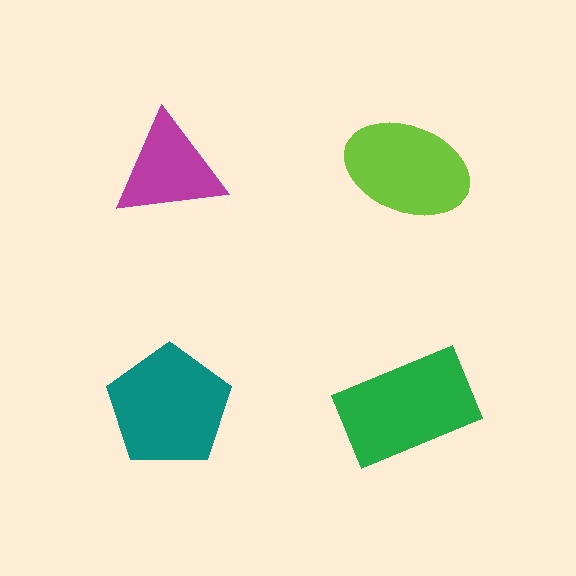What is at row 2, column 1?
A teal pentagon.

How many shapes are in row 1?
2 shapes.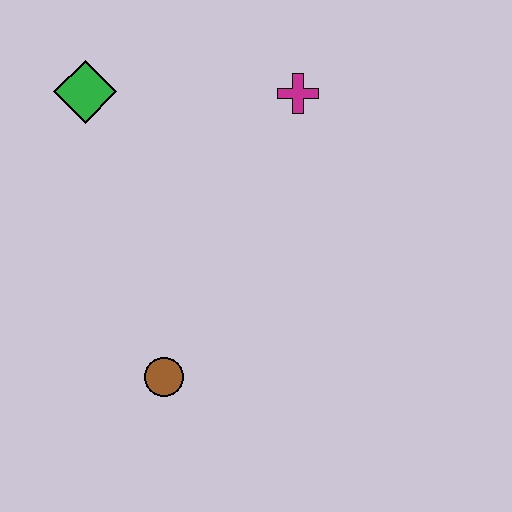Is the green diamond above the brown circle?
Yes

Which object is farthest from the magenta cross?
The brown circle is farthest from the magenta cross.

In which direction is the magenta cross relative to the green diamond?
The magenta cross is to the right of the green diamond.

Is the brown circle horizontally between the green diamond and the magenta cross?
Yes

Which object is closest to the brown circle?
The green diamond is closest to the brown circle.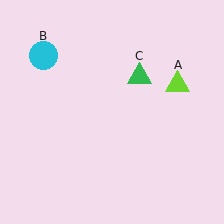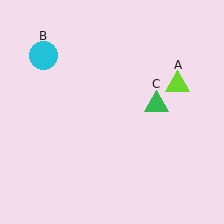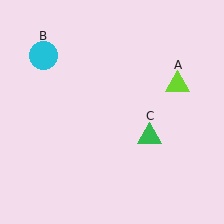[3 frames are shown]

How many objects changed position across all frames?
1 object changed position: green triangle (object C).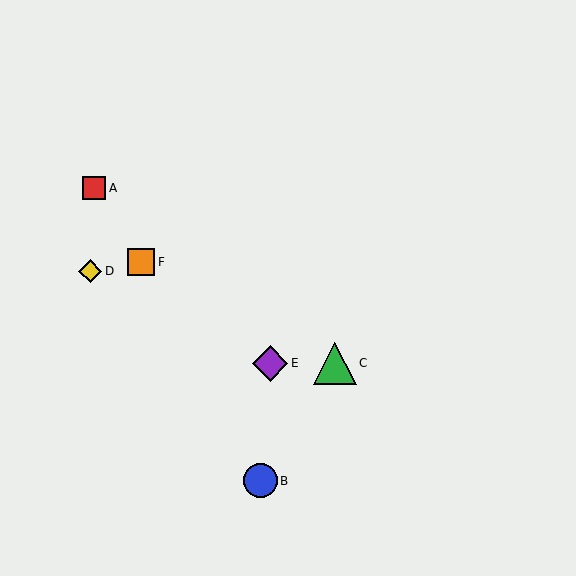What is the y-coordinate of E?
Object E is at y≈363.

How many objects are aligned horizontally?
2 objects (C, E) are aligned horizontally.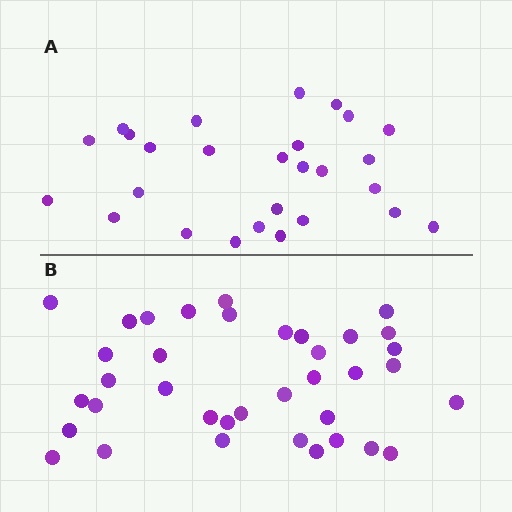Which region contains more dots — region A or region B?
Region B (the bottom region) has more dots.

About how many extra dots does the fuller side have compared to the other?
Region B has roughly 10 or so more dots than region A.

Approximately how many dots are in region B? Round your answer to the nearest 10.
About 40 dots. (The exact count is 37, which rounds to 40.)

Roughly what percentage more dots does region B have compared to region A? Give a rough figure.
About 35% more.